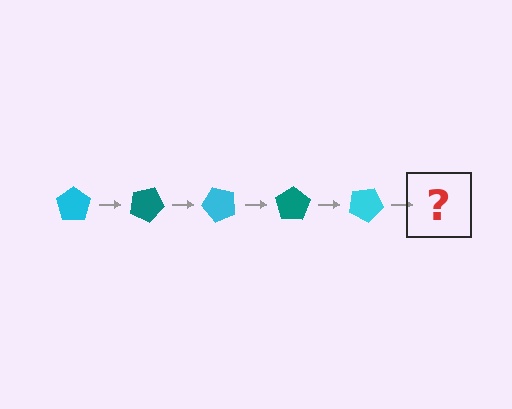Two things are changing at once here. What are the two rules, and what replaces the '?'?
The two rules are that it rotates 25 degrees each step and the color cycles through cyan and teal. The '?' should be a teal pentagon, rotated 125 degrees from the start.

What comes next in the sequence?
The next element should be a teal pentagon, rotated 125 degrees from the start.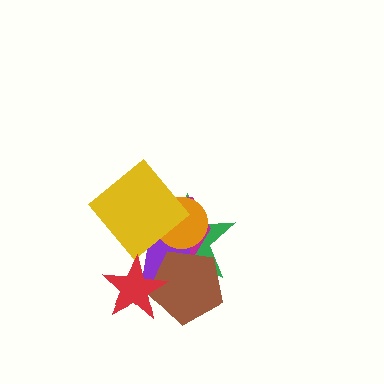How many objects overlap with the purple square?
5 objects overlap with the purple square.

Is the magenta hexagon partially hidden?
Yes, it is partially covered by another shape.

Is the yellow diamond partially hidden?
No, no other shape covers it.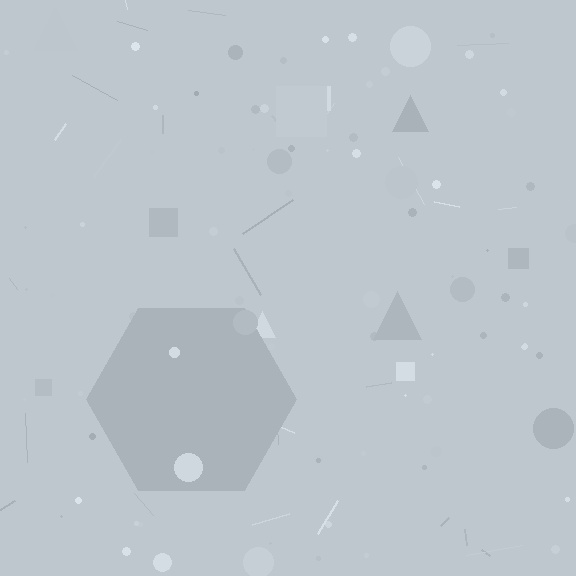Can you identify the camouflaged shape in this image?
The camouflaged shape is a hexagon.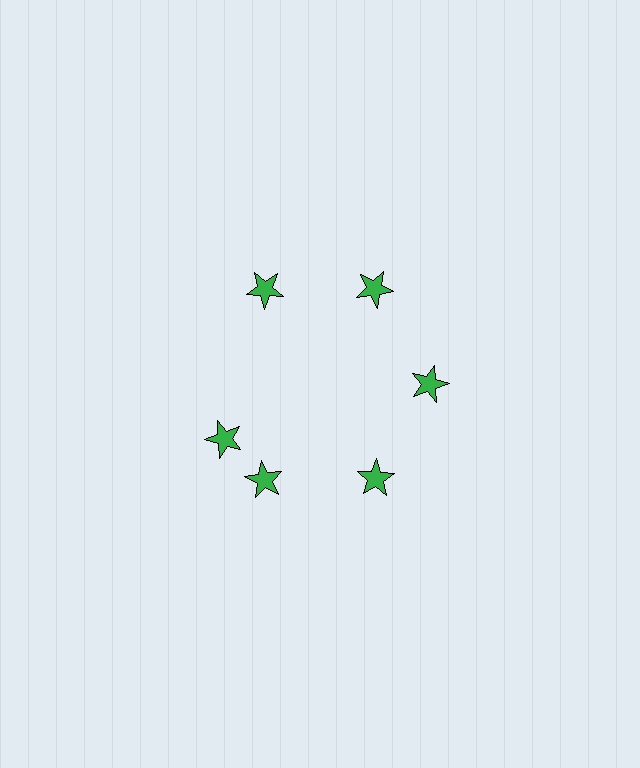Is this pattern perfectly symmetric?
No. The 6 green stars are arranged in a ring, but one element near the 9 o'clock position is rotated out of alignment along the ring, breaking the 6-fold rotational symmetry.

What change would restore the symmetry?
The symmetry would be restored by rotating it back into even spacing with its neighbors so that all 6 stars sit at equal angles and equal distance from the center.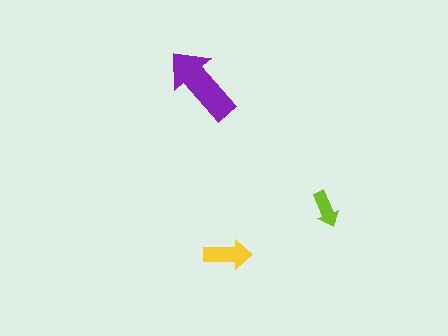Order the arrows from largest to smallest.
the purple one, the yellow one, the lime one.